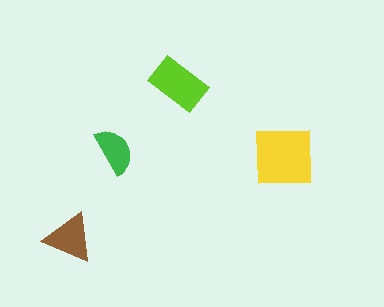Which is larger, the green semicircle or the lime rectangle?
The lime rectangle.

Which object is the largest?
The yellow square.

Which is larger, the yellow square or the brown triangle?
The yellow square.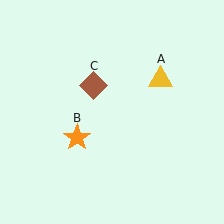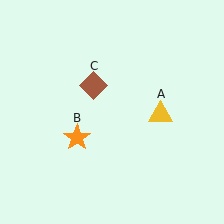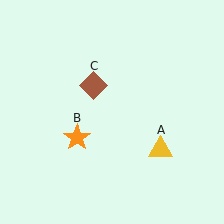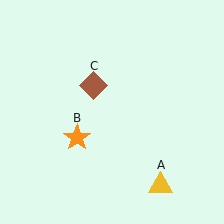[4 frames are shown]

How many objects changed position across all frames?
1 object changed position: yellow triangle (object A).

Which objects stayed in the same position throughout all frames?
Orange star (object B) and brown diamond (object C) remained stationary.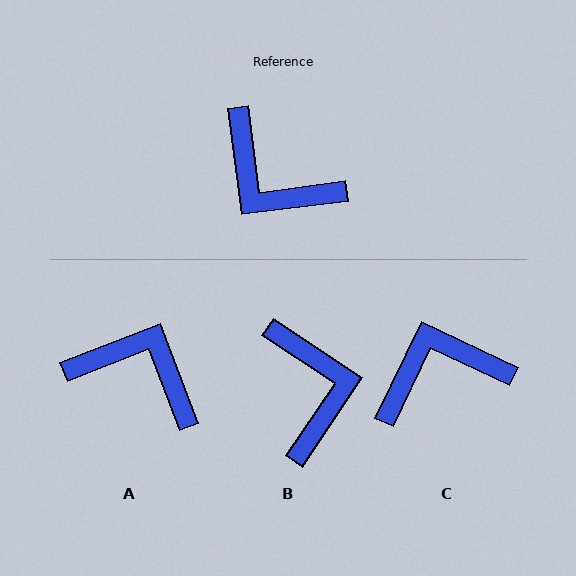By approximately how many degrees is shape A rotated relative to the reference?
Approximately 166 degrees clockwise.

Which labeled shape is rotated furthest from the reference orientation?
A, about 166 degrees away.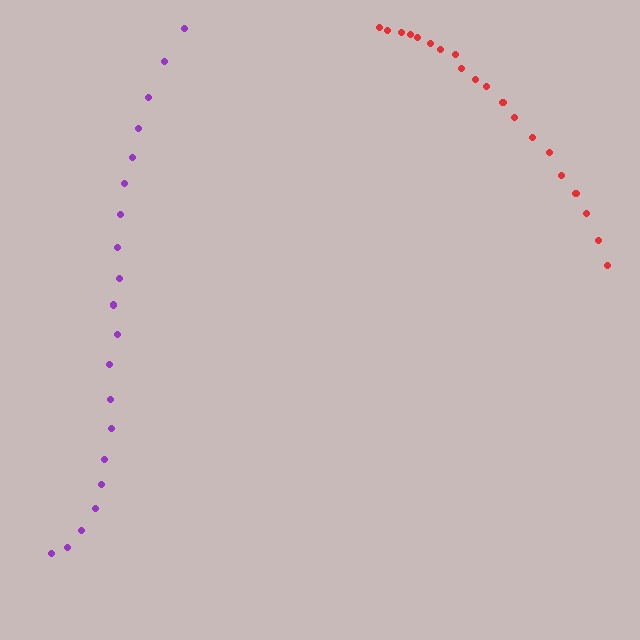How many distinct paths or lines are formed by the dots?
There are 2 distinct paths.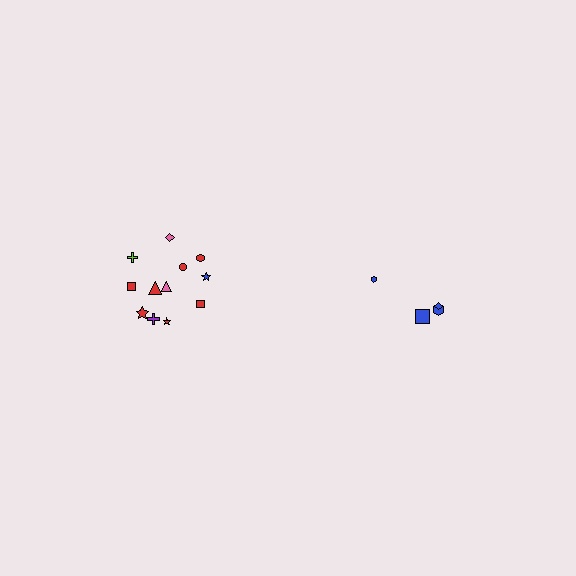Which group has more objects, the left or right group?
The left group.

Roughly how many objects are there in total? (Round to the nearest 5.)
Roughly 15 objects in total.